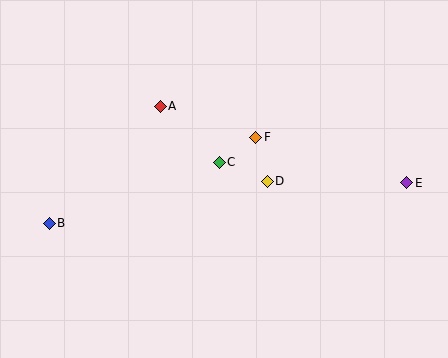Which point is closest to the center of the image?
Point C at (219, 162) is closest to the center.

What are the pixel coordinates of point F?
Point F is at (256, 137).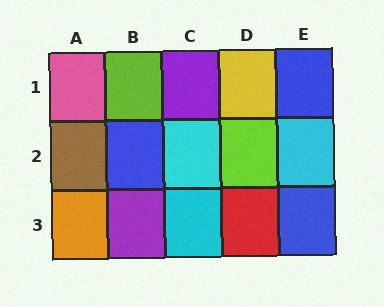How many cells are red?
1 cell is red.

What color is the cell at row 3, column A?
Orange.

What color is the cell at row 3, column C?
Cyan.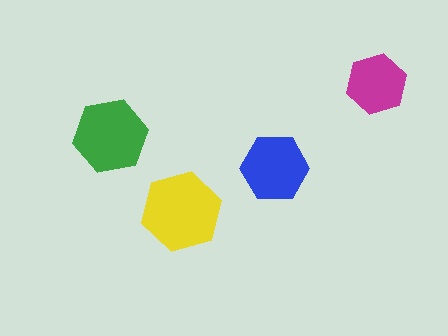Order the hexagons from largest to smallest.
the yellow one, the green one, the blue one, the magenta one.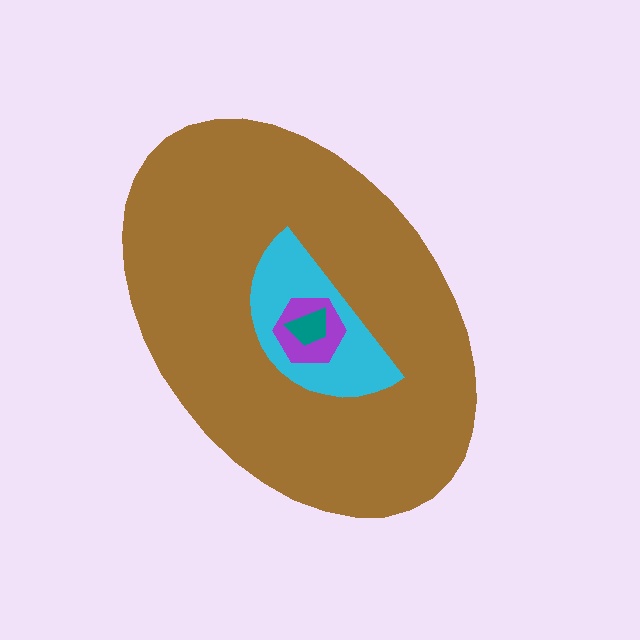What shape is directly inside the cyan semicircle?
The purple hexagon.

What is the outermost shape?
The brown ellipse.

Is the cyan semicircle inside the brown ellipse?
Yes.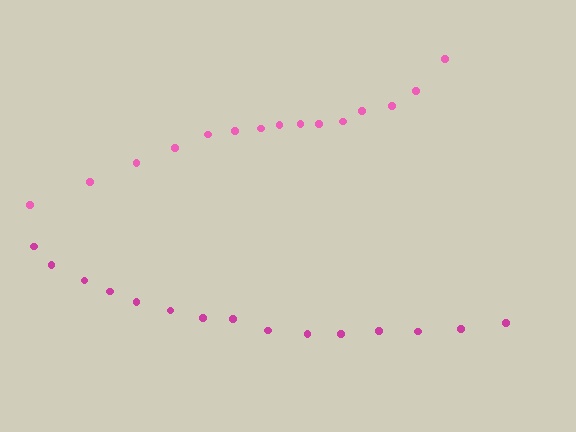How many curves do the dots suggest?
There are 2 distinct paths.